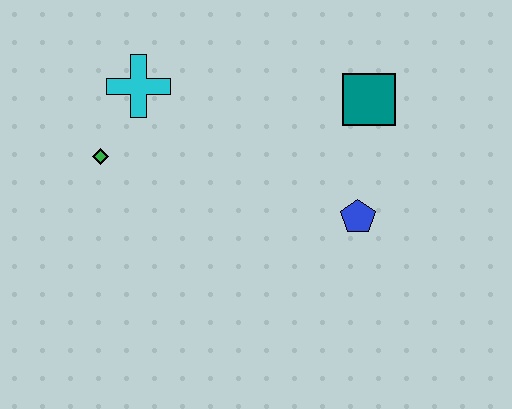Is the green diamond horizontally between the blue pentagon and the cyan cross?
No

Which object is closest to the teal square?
The blue pentagon is closest to the teal square.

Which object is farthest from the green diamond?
The teal square is farthest from the green diamond.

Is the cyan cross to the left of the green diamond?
No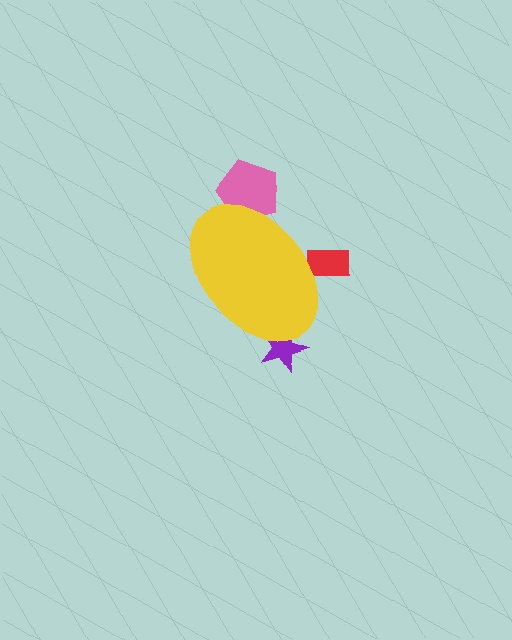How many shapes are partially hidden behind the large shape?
3 shapes are partially hidden.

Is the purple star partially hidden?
Yes, the purple star is partially hidden behind the yellow ellipse.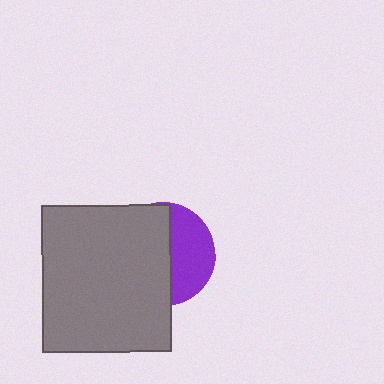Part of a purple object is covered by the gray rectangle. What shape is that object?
It is a circle.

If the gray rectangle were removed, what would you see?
You would see the complete purple circle.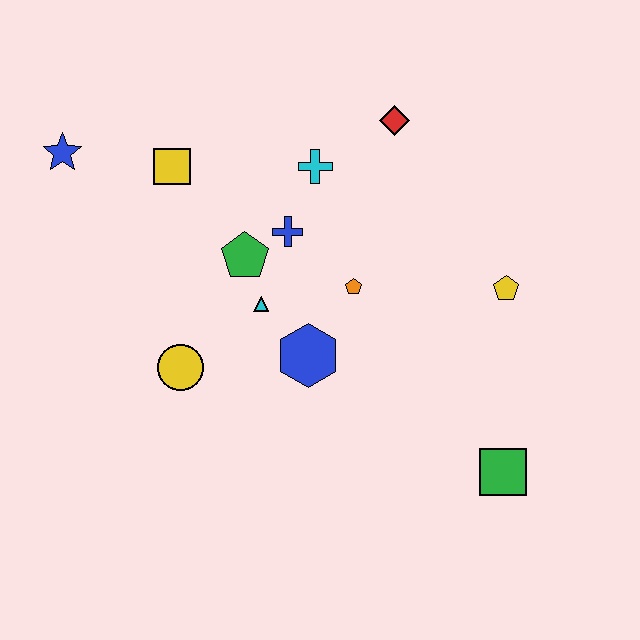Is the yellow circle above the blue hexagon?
No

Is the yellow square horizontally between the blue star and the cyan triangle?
Yes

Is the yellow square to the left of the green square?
Yes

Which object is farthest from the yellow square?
The green square is farthest from the yellow square.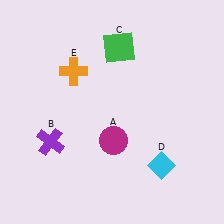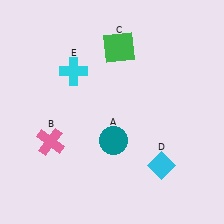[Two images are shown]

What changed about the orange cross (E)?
In Image 1, E is orange. In Image 2, it changed to cyan.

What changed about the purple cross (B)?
In Image 1, B is purple. In Image 2, it changed to pink.